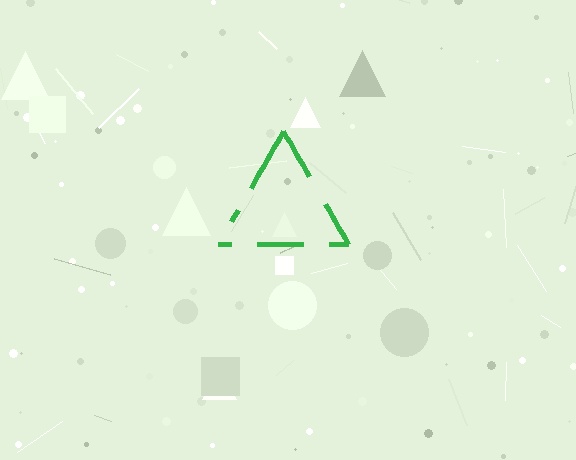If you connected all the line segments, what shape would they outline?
They would outline a triangle.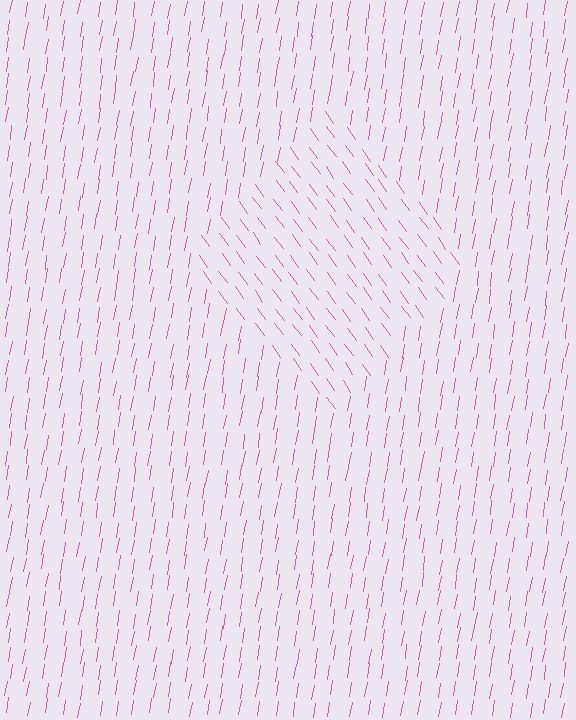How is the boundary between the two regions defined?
The boundary is defined purely by a change in line orientation (approximately 45 degrees difference). All lines are the same color and thickness.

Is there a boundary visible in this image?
Yes, there is a texture boundary formed by a change in line orientation.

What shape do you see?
I see a diamond.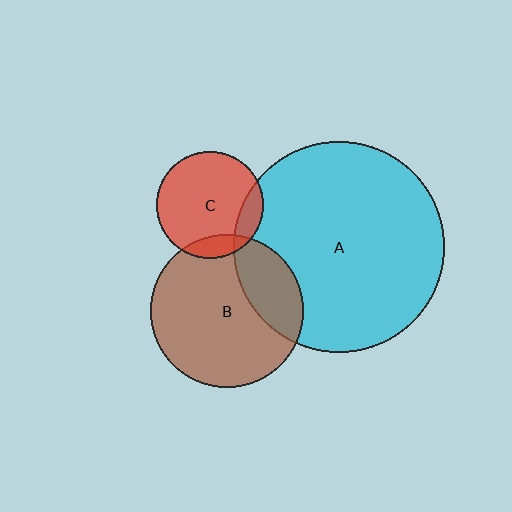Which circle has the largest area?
Circle A (cyan).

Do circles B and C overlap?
Yes.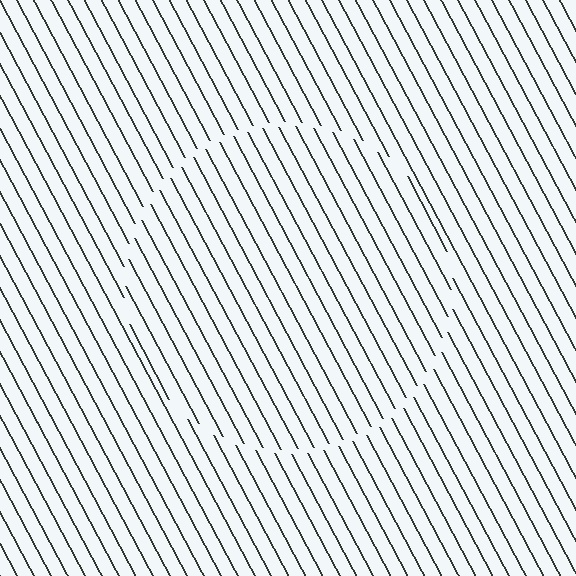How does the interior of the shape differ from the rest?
The interior of the shape contains the same grating, shifted by half a period — the contour is defined by the phase discontinuity where line-ends from the inner and outer gratings abut.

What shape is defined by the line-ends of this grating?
An illusory circle. The interior of the shape contains the same grating, shifted by half a period — the contour is defined by the phase discontinuity where line-ends from the inner and outer gratings abut.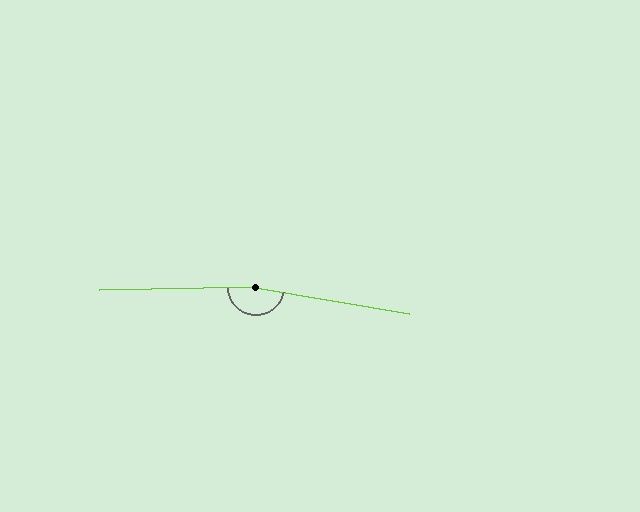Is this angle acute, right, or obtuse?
It is obtuse.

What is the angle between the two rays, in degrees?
Approximately 169 degrees.